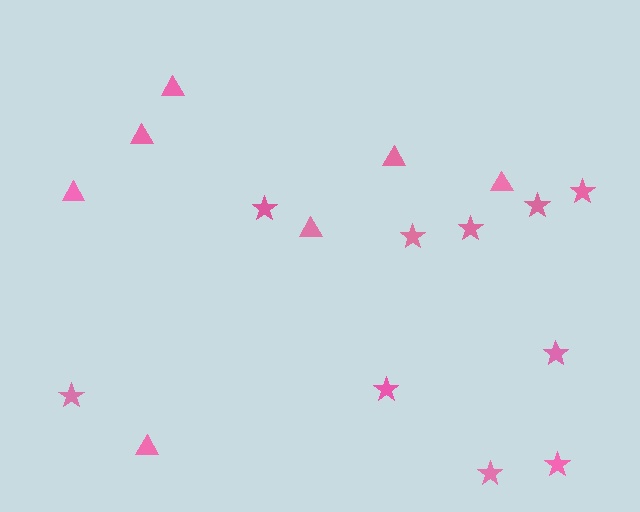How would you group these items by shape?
There are 2 groups: one group of stars (10) and one group of triangles (7).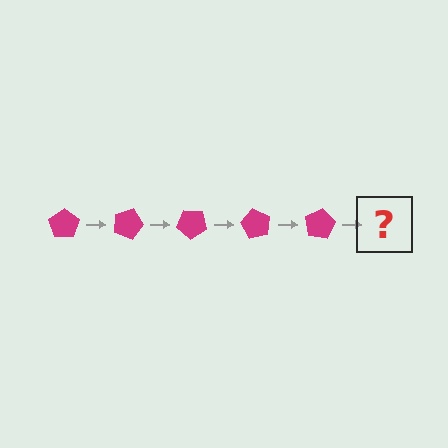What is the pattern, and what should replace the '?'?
The pattern is that the pentagon rotates 20 degrees each step. The '?' should be a magenta pentagon rotated 100 degrees.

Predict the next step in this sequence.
The next step is a magenta pentagon rotated 100 degrees.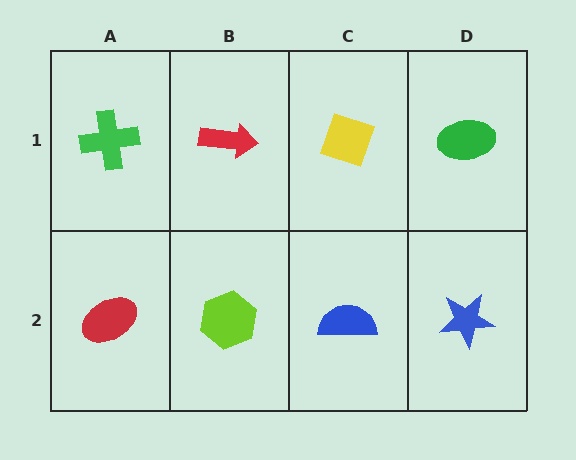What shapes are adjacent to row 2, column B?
A red arrow (row 1, column B), a red ellipse (row 2, column A), a blue semicircle (row 2, column C).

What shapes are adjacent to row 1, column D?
A blue star (row 2, column D), a yellow diamond (row 1, column C).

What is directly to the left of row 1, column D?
A yellow diamond.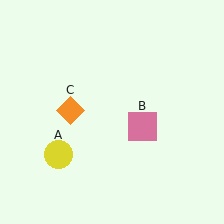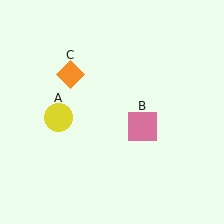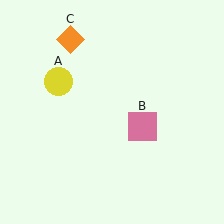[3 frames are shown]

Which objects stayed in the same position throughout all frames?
Pink square (object B) remained stationary.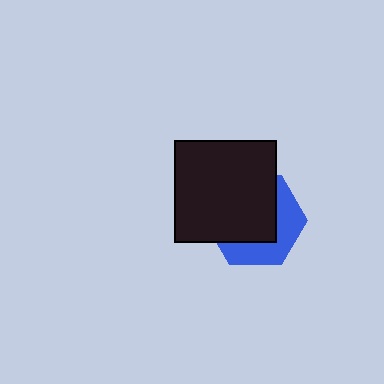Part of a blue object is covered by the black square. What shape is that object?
It is a hexagon.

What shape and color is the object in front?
The object in front is a black square.